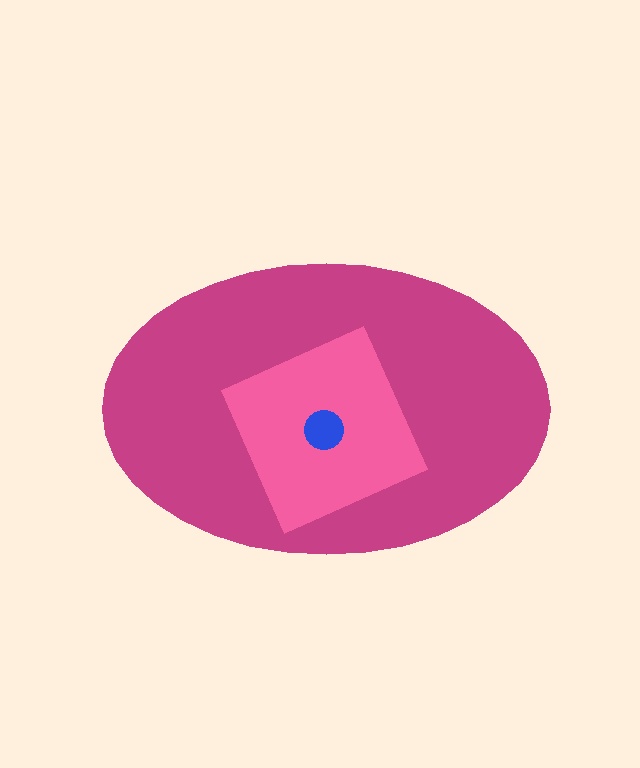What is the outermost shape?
The magenta ellipse.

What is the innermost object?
The blue circle.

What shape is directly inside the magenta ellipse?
The pink square.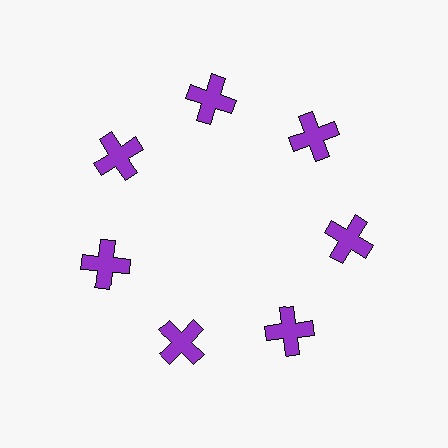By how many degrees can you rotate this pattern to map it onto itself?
The pattern maps onto itself every 51 degrees of rotation.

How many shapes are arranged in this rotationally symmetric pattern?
There are 7 shapes, arranged in 7 groups of 1.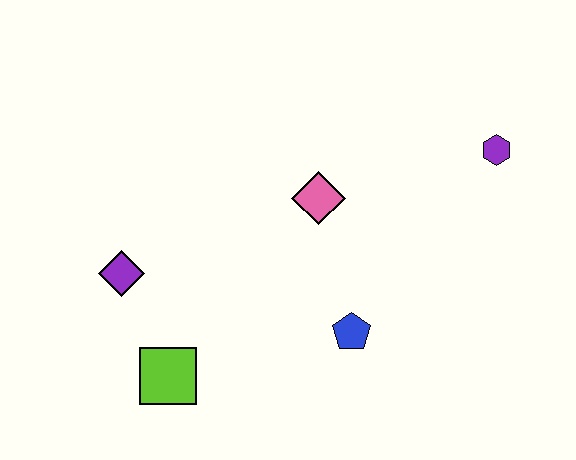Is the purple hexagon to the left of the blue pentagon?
No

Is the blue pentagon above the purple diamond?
No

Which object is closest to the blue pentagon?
The pink diamond is closest to the blue pentagon.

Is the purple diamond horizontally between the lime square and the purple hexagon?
No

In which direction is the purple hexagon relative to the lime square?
The purple hexagon is to the right of the lime square.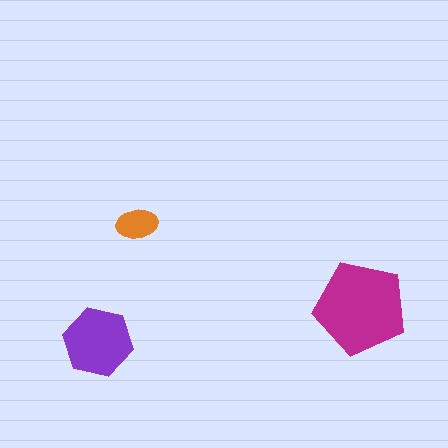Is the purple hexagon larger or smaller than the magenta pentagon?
Smaller.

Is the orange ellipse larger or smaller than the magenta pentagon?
Smaller.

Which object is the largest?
The magenta pentagon.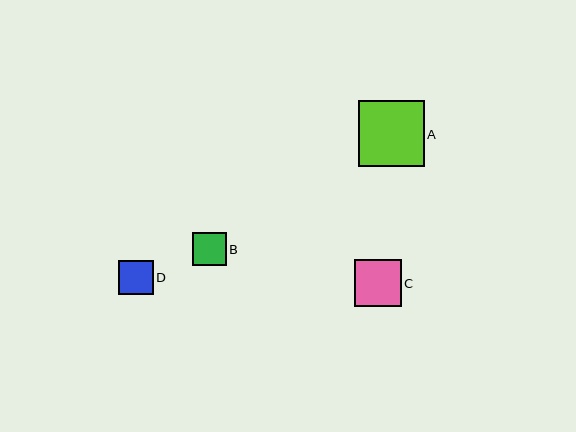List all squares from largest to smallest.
From largest to smallest: A, C, D, B.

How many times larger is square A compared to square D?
Square A is approximately 1.9 times the size of square D.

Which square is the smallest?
Square B is the smallest with a size of approximately 34 pixels.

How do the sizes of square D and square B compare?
Square D and square B are approximately the same size.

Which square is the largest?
Square A is the largest with a size of approximately 66 pixels.